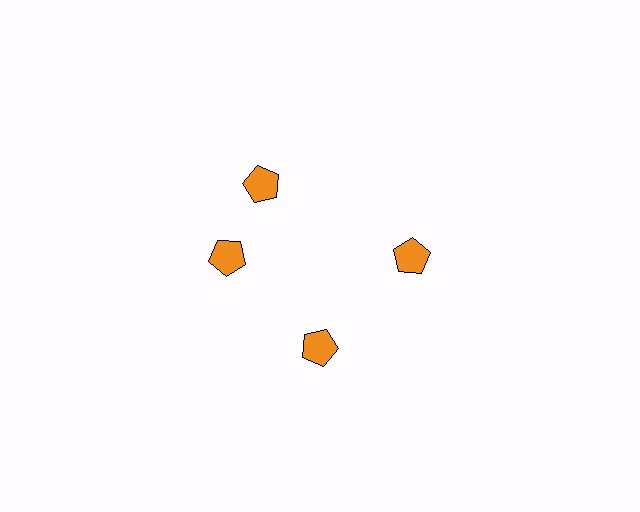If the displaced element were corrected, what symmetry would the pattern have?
It would have 4-fold rotational symmetry — the pattern would map onto itself every 90 degrees.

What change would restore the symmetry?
The symmetry would be restored by rotating it back into even spacing with its neighbors so that all 4 pentagons sit at equal angles and equal distance from the center.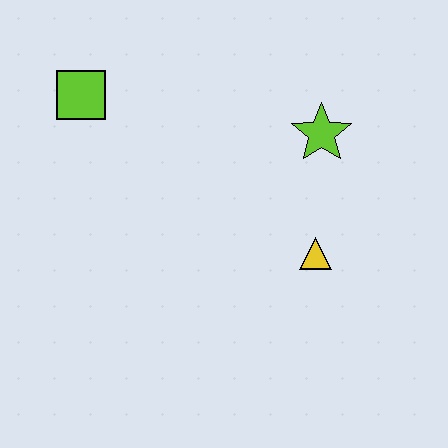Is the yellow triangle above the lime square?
No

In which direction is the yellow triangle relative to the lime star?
The yellow triangle is below the lime star.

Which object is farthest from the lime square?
The yellow triangle is farthest from the lime square.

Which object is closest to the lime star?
The yellow triangle is closest to the lime star.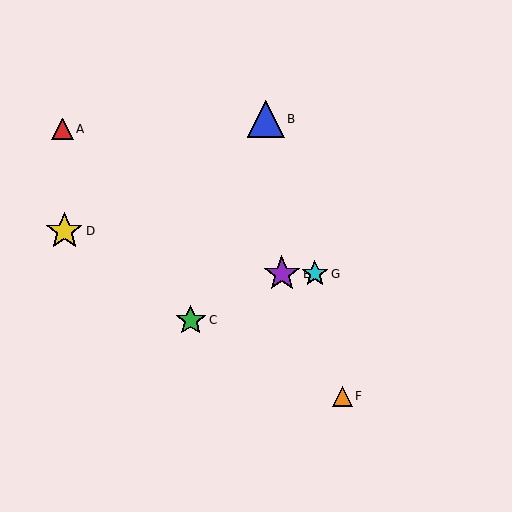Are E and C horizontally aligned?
No, E is at y≈274 and C is at y≈320.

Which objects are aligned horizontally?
Objects E, G are aligned horizontally.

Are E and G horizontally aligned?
Yes, both are at y≈274.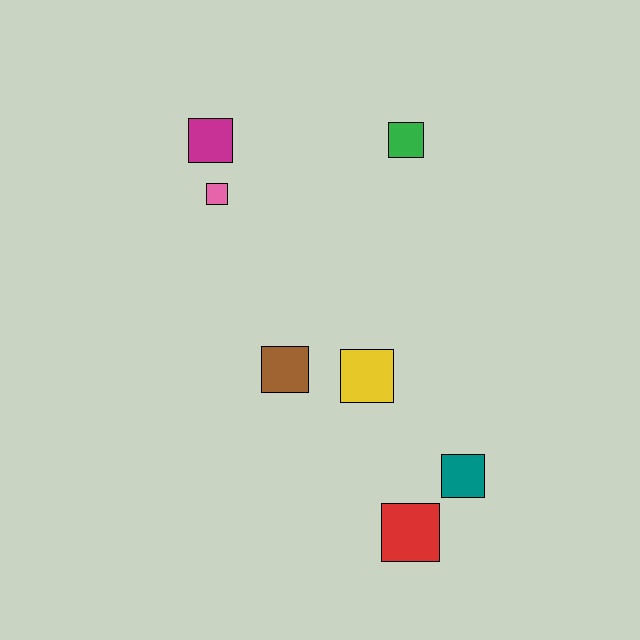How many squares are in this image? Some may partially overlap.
There are 7 squares.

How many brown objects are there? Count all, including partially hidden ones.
There is 1 brown object.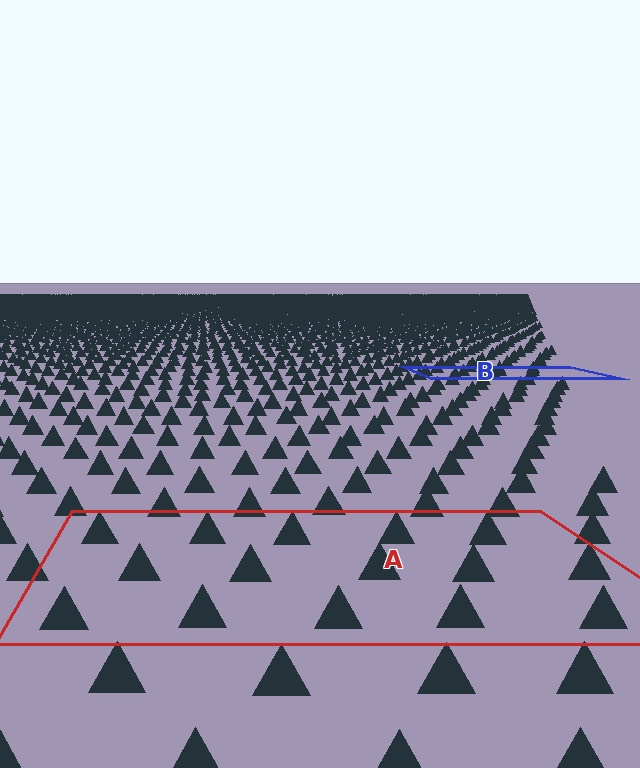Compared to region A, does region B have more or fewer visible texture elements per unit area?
Region B has more texture elements per unit area — they are packed more densely because it is farther away.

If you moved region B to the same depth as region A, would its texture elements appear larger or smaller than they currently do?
They would appear larger. At a closer depth, the same texture elements are projected at a bigger on-screen size.